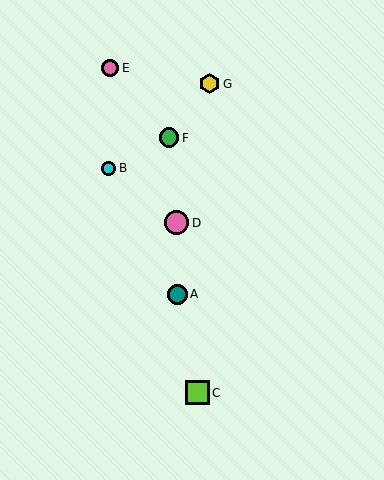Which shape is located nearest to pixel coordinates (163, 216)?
The pink circle (labeled D) at (177, 223) is nearest to that location.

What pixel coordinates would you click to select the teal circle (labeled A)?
Click at (177, 294) to select the teal circle A.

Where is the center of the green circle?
The center of the green circle is at (169, 138).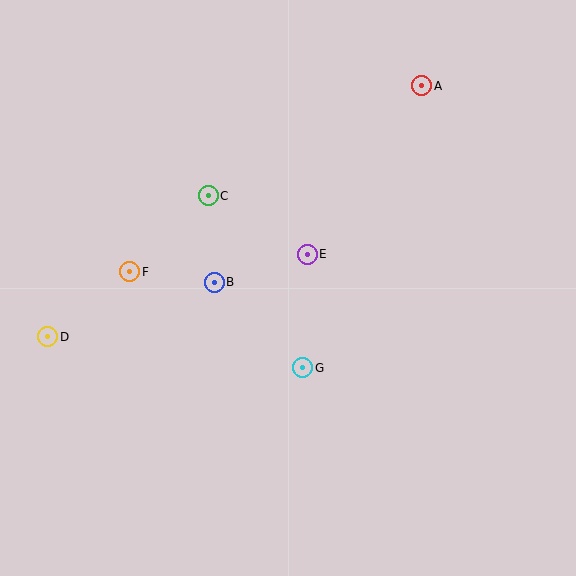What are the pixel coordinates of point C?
Point C is at (208, 196).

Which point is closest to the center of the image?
Point E at (307, 254) is closest to the center.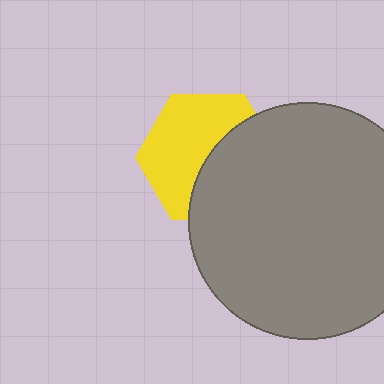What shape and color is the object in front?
The object in front is a gray circle.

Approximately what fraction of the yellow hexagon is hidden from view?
Roughly 44% of the yellow hexagon is hidden behind the gray circle.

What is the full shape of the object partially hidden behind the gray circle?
The partially hidden object is a yellow hexagon.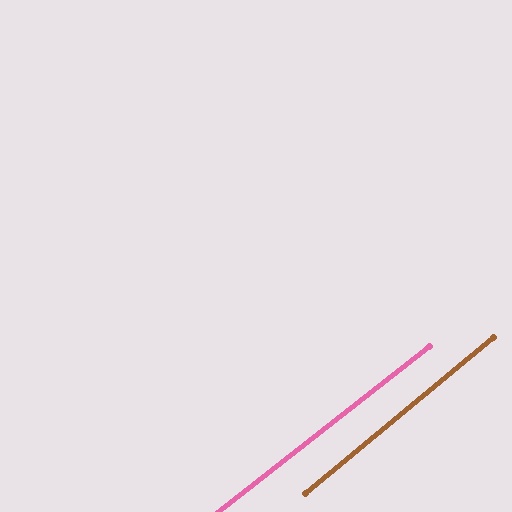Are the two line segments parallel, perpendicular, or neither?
Parallel — their directions differ by only 1.7°.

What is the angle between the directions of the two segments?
Approximately 2 degrees.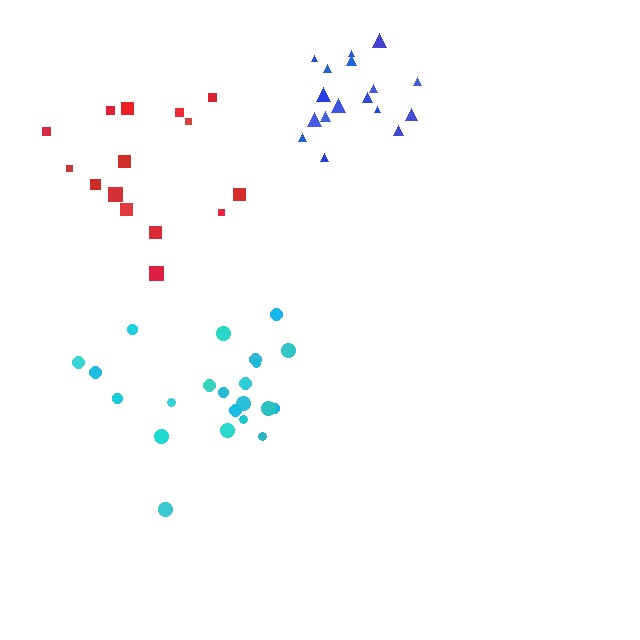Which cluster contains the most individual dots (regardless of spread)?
Cyan (22).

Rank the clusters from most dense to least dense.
blue, cyan, red.